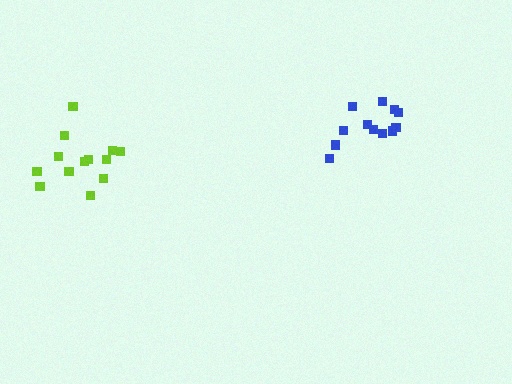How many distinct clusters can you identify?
There are 2 distinct clusters.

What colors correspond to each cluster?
The clusters are colored: blue, lime.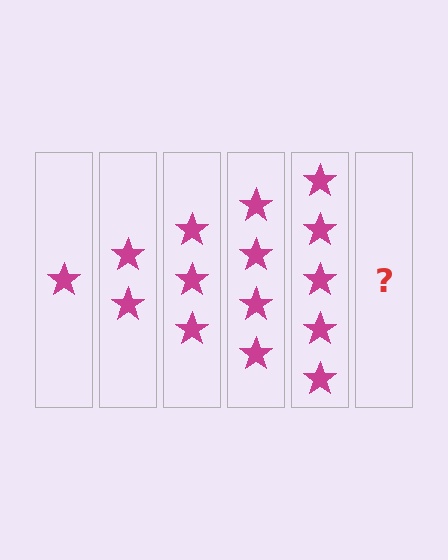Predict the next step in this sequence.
The next step is 6 stars.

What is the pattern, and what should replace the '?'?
The pattern is that each step adds one more star. The '?' should be 6 stars.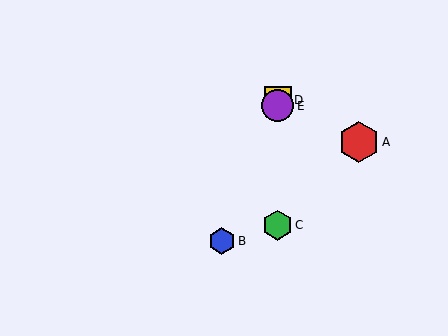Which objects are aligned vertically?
Objects C, D, E are aligned vertically.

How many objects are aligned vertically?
3 objects (C, D, E) are aligned vertically.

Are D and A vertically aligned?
No, D is at x≈277 and A is at x≈359.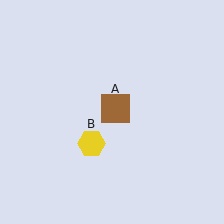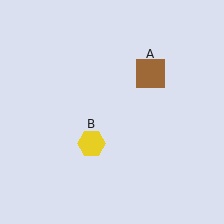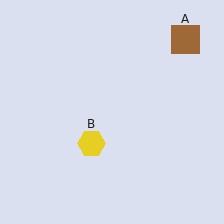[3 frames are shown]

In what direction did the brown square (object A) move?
The brown square (object A) moved up and to the right.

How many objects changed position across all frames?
1 object changed position: brown square (object A).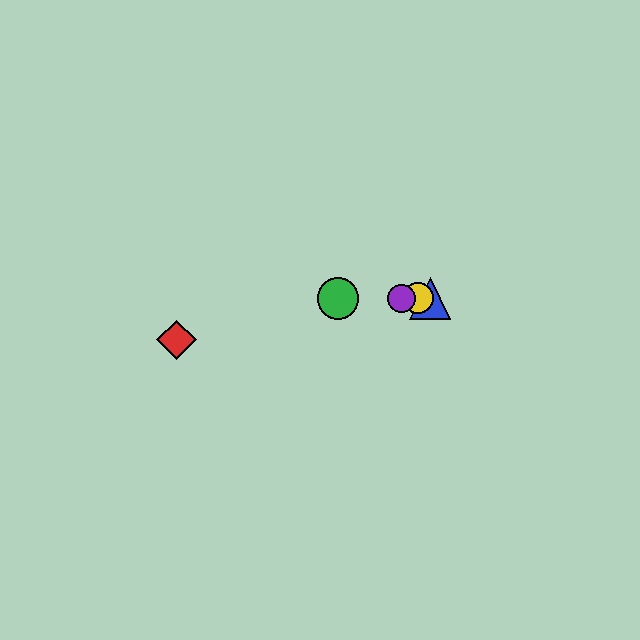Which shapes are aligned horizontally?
The blue triangle, the green circle, the yellow circle, the purple circle are aligned horizontally.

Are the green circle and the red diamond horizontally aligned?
No, the green circle is at y≈298 and the red diamond is at y≈340.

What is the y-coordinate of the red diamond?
The red diamond is at y≈340.